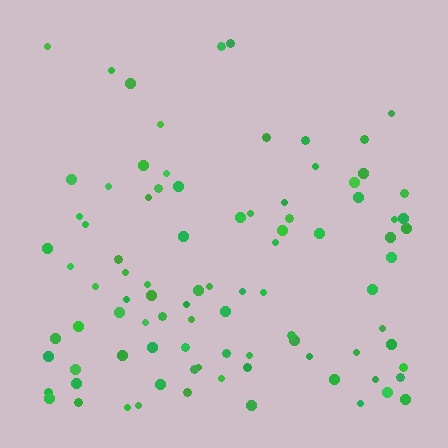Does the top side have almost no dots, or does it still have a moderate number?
Still a moderate number, just noticeably fewer than the bottom.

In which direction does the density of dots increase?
From top to bottom, with the bottom side densest.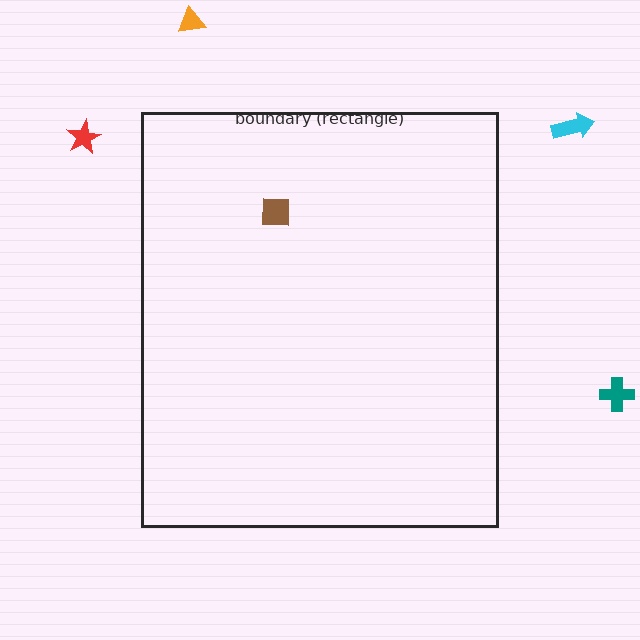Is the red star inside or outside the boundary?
Outside.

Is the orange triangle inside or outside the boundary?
Outside.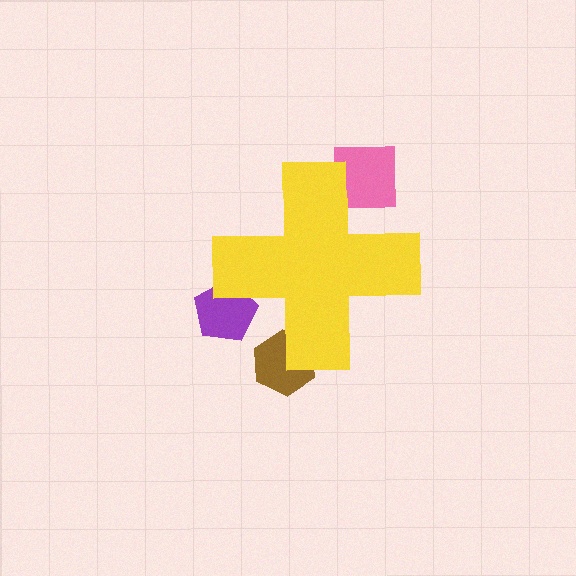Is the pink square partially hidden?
Yes, the pink square is partially hidden behind the yellow cross.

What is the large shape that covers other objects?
A yellow cross.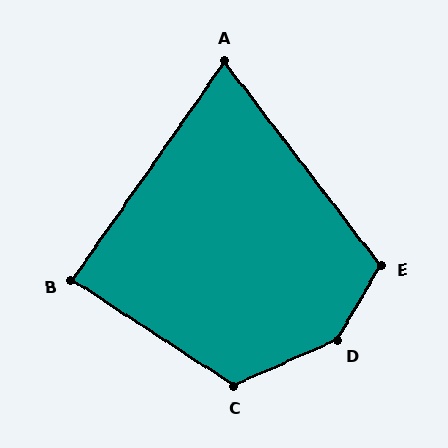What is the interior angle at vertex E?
Approximately 112 degrees (obtuse).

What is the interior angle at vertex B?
Approximately 88 degrees (approximately right).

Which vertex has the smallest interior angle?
A, at approximately 73 degrees.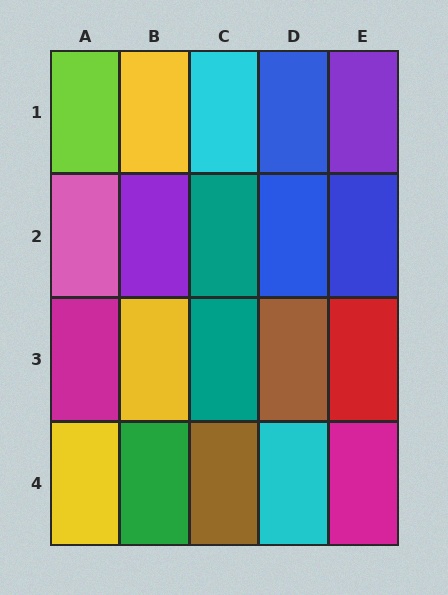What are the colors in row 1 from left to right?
Lime, yellow, cyan, blue, purple.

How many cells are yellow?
3 cells are yellow.